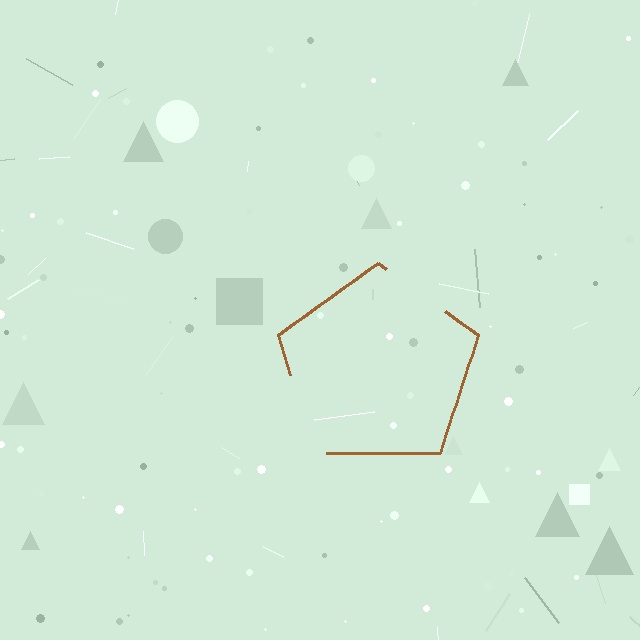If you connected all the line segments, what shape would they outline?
They would outline a pentagon.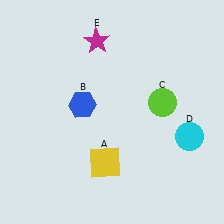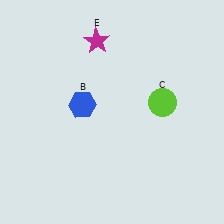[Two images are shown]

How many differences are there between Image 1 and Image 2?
There are 2 differences between the two images.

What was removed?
The cyan circle (D), the yellow square (A) were removed in Image 2.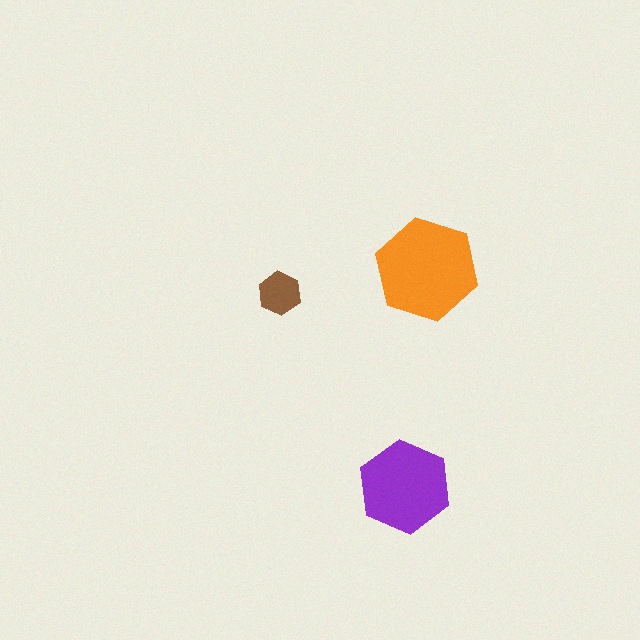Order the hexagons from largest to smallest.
the orange one, the purple one, the brown one.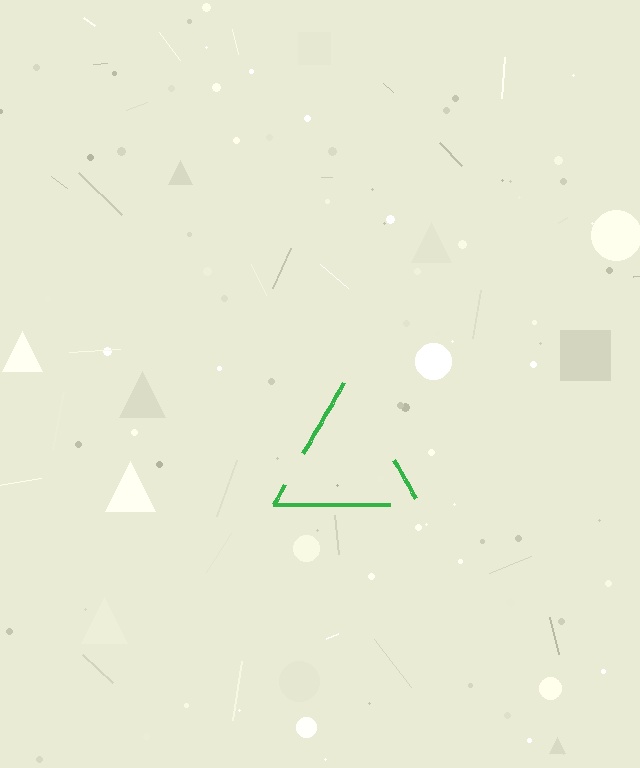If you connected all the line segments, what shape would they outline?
They would outline a triangle.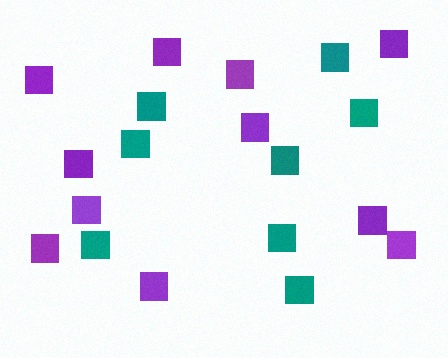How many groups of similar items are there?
There are 2 groups: one group of teal squares (8) and one group of purple squares (11).